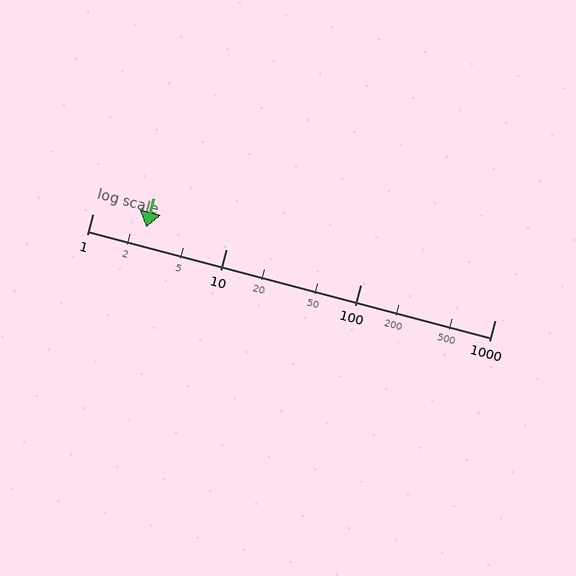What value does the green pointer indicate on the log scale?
The pointer indicates approximately 2.5.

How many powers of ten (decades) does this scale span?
The scale spans 3 decades, from 1 to 1000.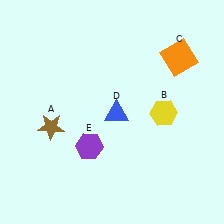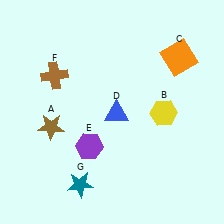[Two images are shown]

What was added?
A brown cross (F), a teal star (G) were added in Image 2.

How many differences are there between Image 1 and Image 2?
There are 2 differences between the two images.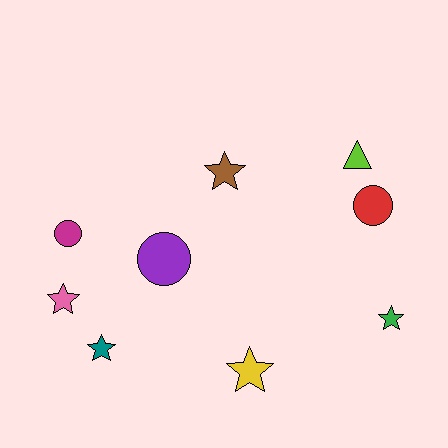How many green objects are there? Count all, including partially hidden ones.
There is 1 green object.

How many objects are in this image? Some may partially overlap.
There are 9 objects.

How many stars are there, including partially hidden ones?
There are 5 stars.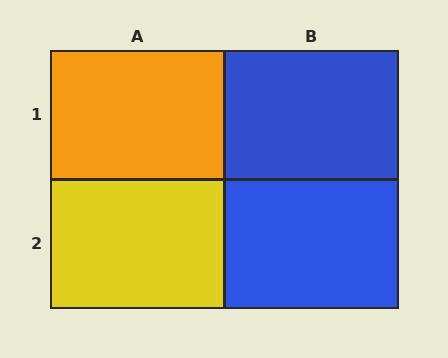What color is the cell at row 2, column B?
Blue.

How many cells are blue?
2 cells are blue.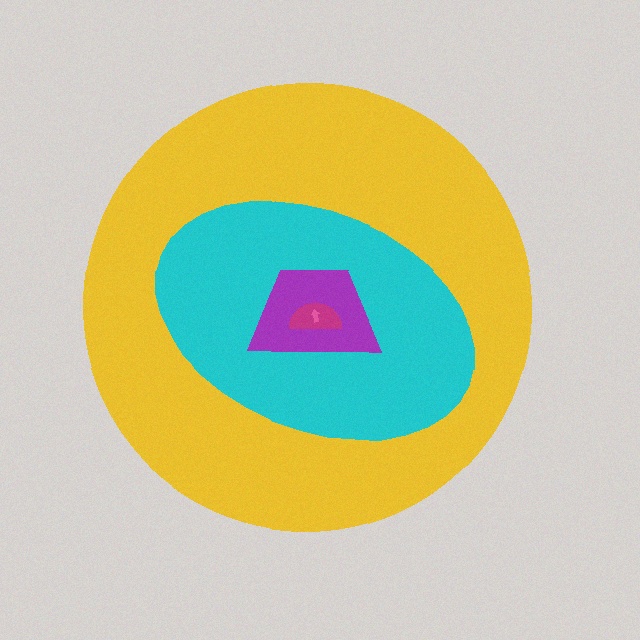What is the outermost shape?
The yellow circle.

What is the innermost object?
The pink arrow.